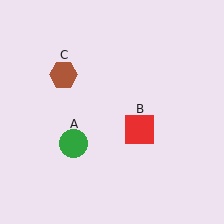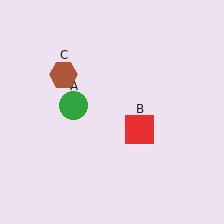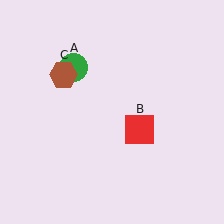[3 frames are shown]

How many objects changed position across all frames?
1 object changed position: green circle (object A).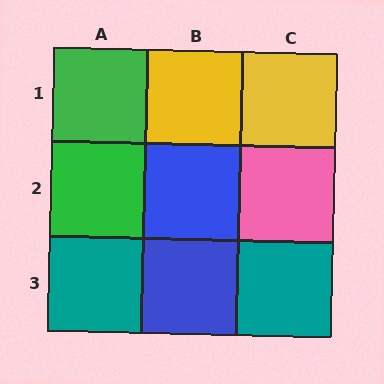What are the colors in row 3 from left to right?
Teal, blue, teal.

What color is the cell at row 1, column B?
Yellow.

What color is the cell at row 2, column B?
Blue.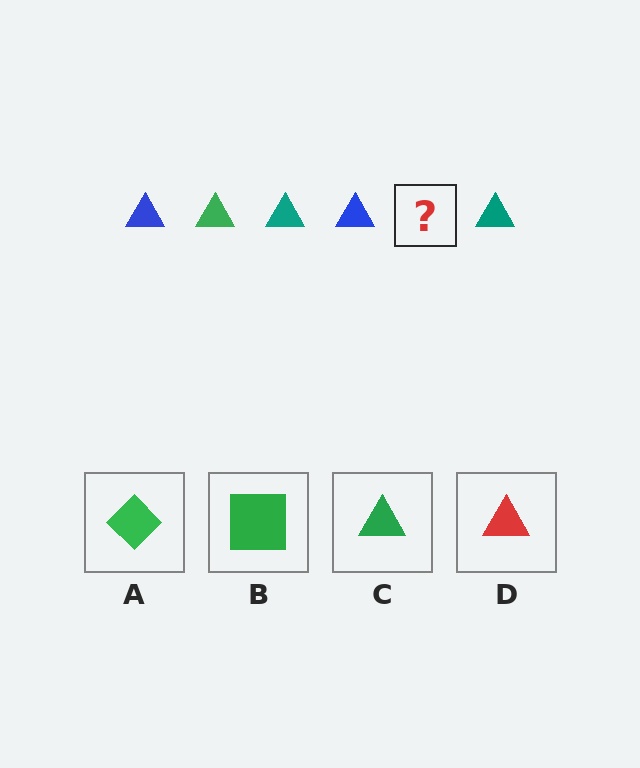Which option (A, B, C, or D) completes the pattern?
C.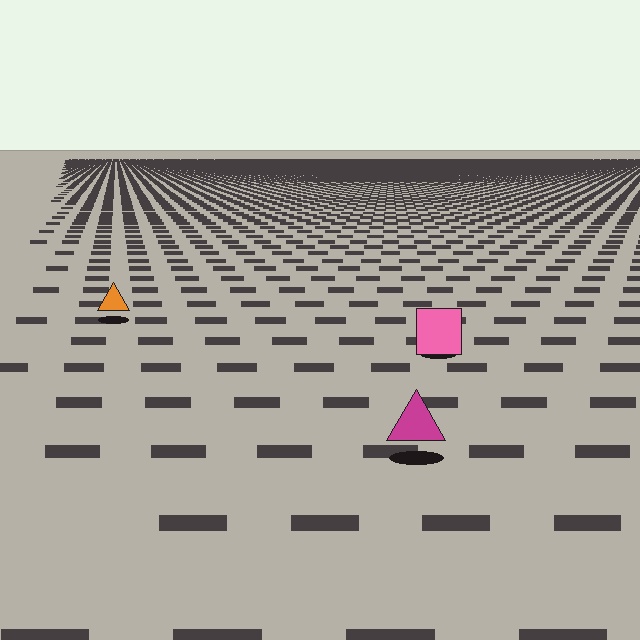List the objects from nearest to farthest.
From nearest to farthest: the magenta triangle, the pink square, the orange triangle.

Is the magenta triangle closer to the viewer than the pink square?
Yes. The magenta triangle is closer — you can tell from the texture gradient: the ground texture is coarser near it.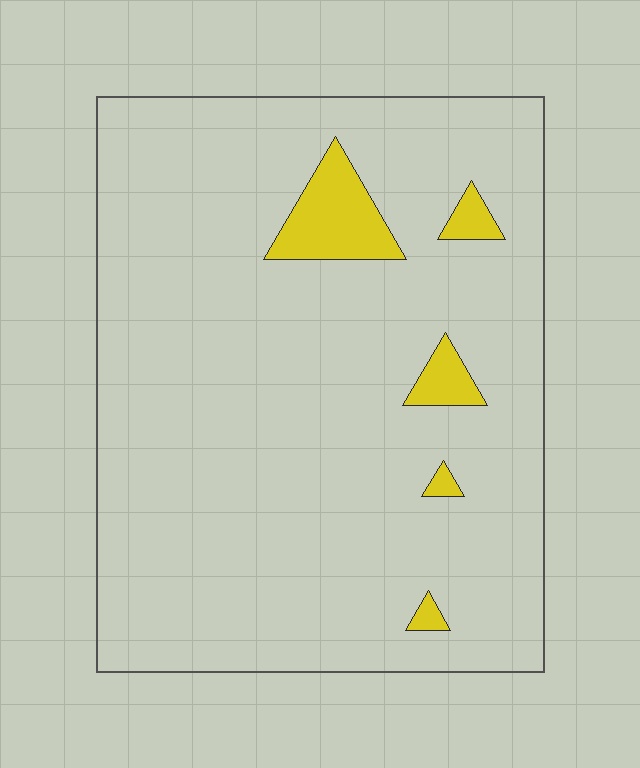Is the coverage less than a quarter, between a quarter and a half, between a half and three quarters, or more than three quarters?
Less than a quarter.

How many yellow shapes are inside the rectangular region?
5.